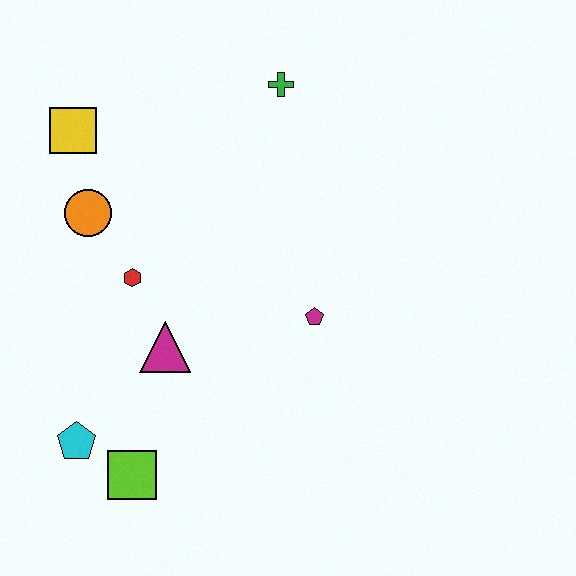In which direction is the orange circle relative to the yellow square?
The orange circle is below the yellow square.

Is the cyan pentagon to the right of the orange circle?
No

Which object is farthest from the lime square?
The green cross is farthest from the lime square.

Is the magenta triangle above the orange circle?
No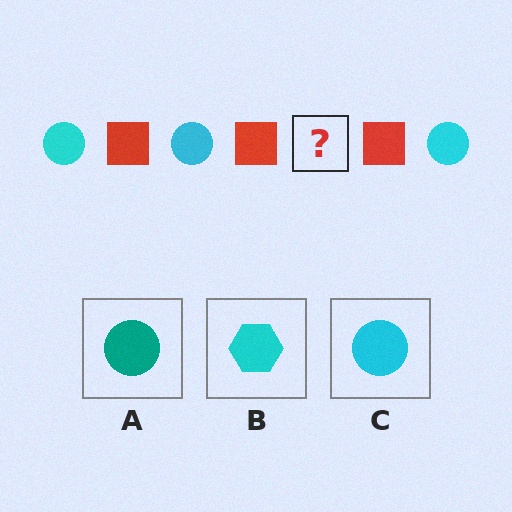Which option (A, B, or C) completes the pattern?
C.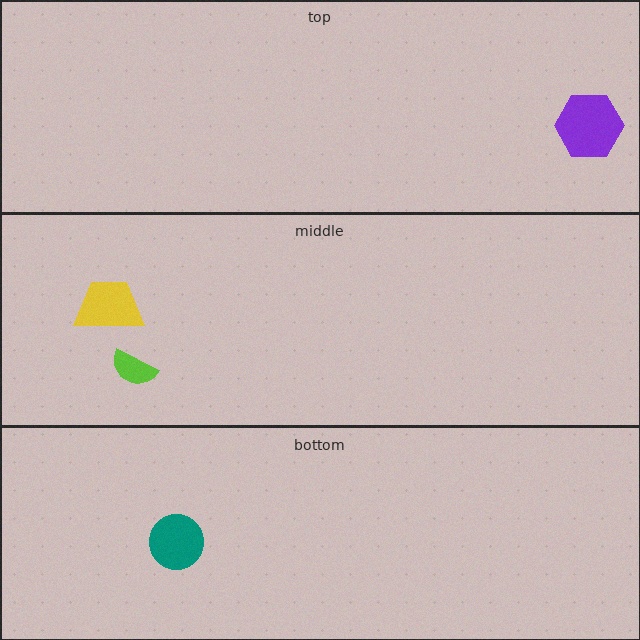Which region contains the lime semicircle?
The middle region.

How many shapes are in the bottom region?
1.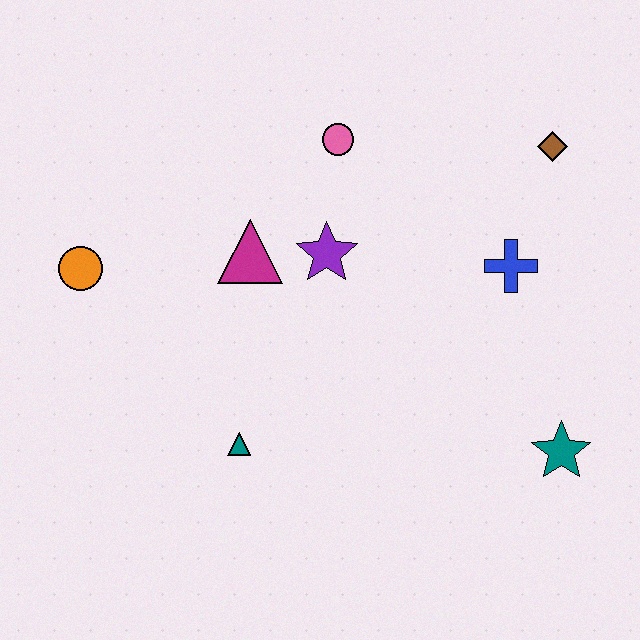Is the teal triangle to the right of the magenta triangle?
No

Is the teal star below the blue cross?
Yes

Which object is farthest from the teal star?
The orange circle is farthest from the teal star.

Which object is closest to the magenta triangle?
The purple star is closest to the magenta triangle.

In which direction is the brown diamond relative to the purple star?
The brown diamond is to the right of the purple star.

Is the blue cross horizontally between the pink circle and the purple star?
No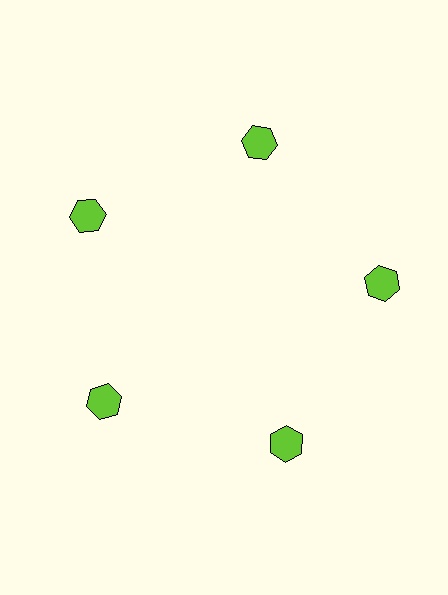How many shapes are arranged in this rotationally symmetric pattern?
There are 5 shapes, arranged in 5 groups of 1.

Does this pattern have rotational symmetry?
Yes, this pattern has 5-fold rotational symmetry. It looks the same after rotating 72 degrees around the center.